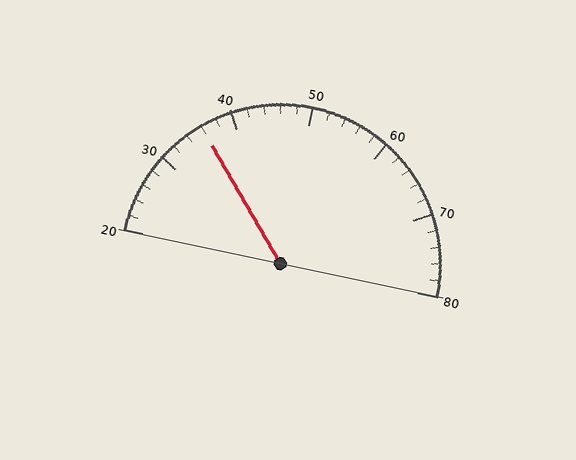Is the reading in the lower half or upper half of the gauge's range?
The reading is in the lower half of the range (20 to 80).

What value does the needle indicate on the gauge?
The needle indicates approximately 36.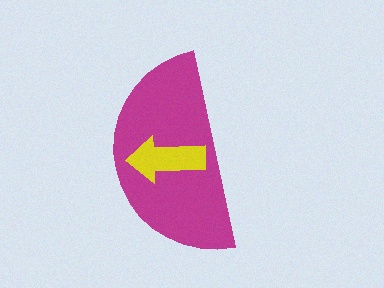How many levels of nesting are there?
2.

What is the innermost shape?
The yellow arrow.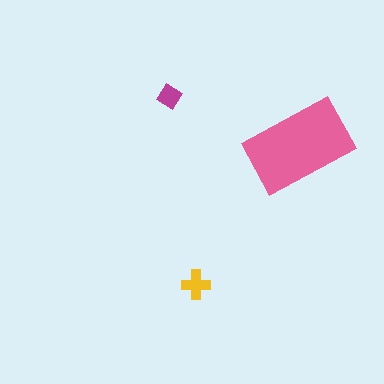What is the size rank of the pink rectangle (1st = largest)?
1st.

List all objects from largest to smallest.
The pink rectangle, the yellow cross, the magenta diamond.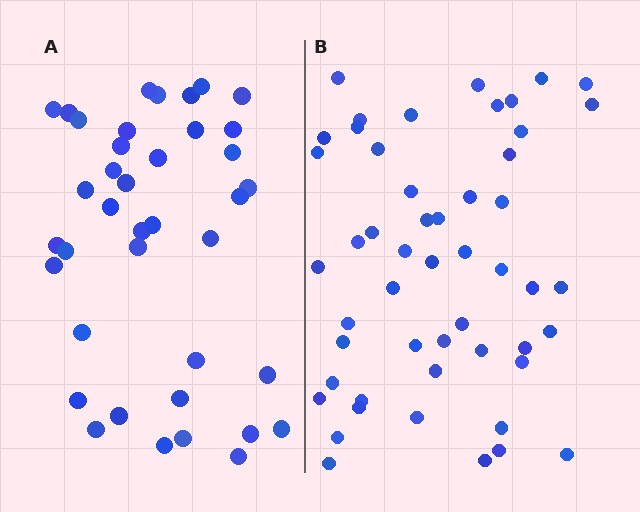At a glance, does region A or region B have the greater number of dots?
Region B (the right region) has more dots.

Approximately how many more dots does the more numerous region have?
Region B has roughly 12 or so more dots than region A.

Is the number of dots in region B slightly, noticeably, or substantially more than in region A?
Region B has noticeably more, but not dramatically so. The ratio is roughly 1.3 to 1.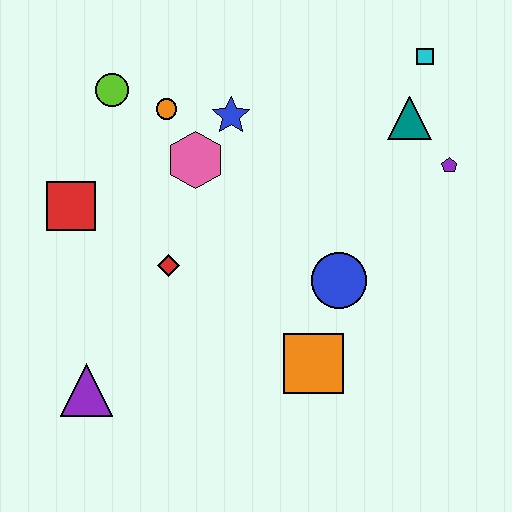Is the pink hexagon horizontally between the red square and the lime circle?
No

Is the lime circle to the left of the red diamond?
Yes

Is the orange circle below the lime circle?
Yes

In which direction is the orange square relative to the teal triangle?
The orange square is below the teal triangle.